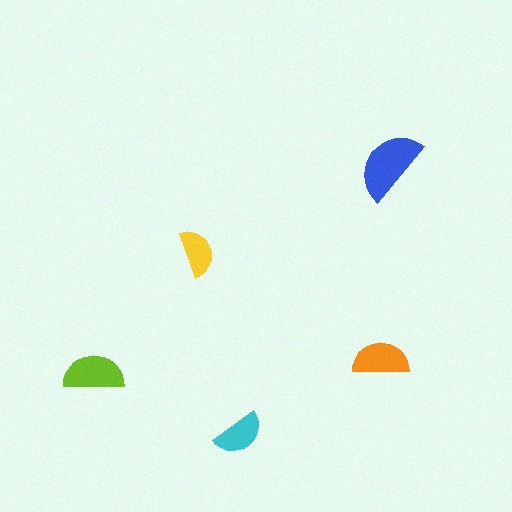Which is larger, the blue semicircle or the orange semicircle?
The blue one.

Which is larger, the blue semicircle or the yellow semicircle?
The blue one.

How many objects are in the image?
There are 5 objects in the image.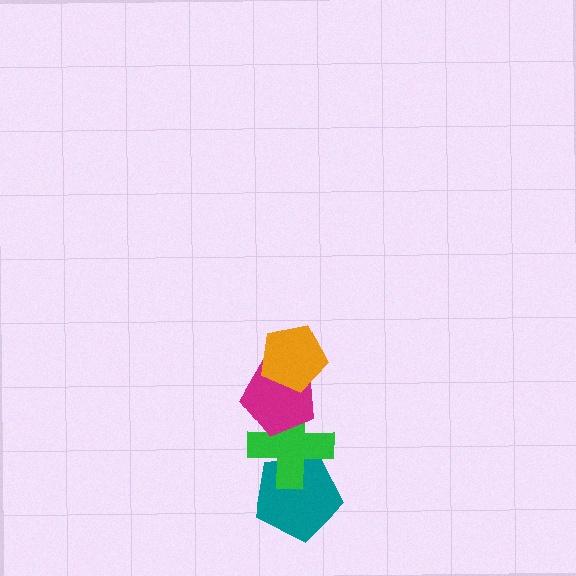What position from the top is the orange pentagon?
The orange pentagon is 1st from the top.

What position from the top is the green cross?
The green cross is 3rd from the top.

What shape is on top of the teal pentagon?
The green cross is on top of the teal pentagon.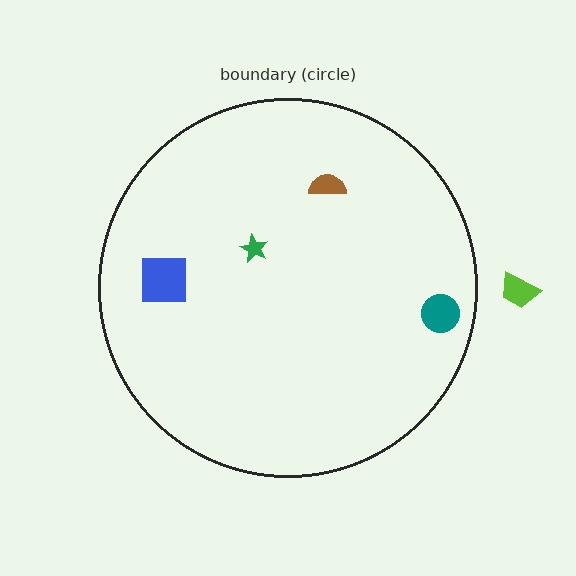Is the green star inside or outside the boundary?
Inside.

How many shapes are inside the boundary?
4 inside, 1 outside.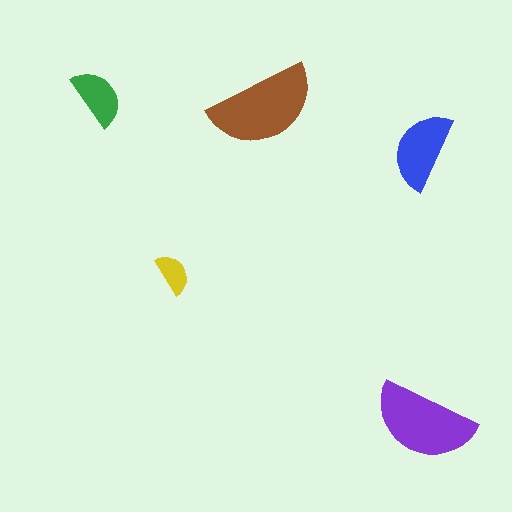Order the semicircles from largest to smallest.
the brown one, the purple one, the blue one, the green one, the yellow one.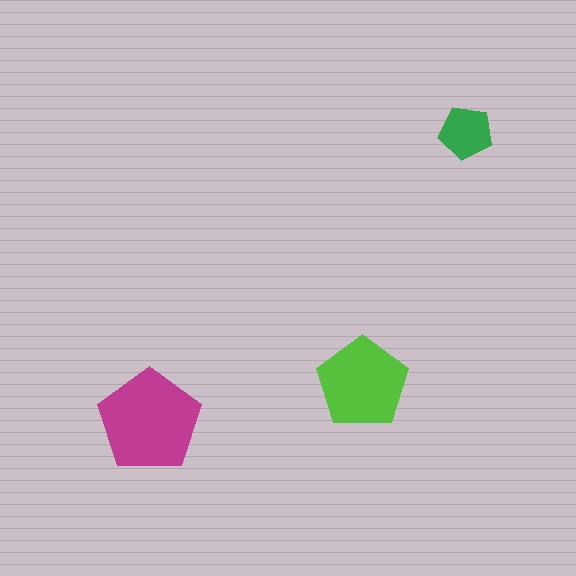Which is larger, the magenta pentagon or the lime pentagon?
The magenta one.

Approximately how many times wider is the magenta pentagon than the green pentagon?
About 2 times wider.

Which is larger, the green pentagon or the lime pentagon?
The lime one.